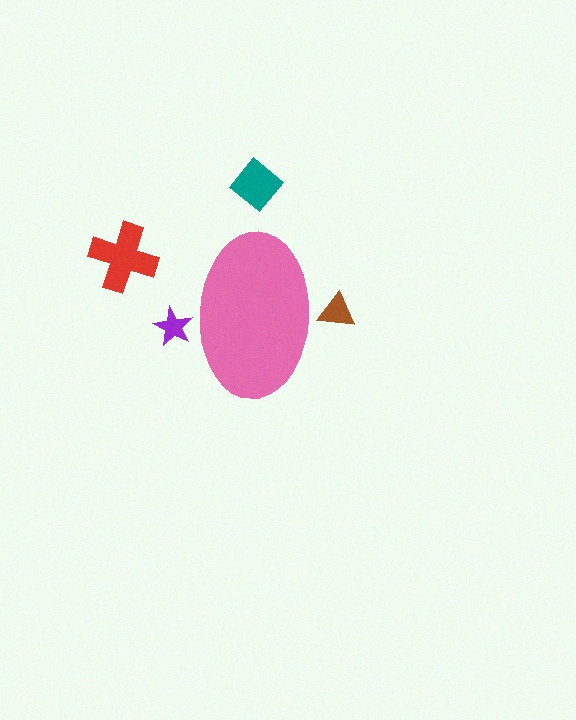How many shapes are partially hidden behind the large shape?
2 shapes are partially hidden.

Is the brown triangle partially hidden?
Yes, the brown triangle is partially hidden behind the pink ellipse.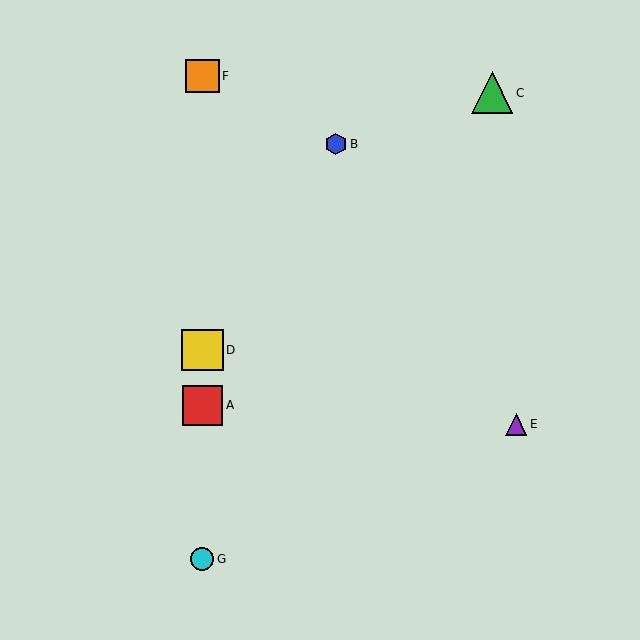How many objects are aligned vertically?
4 objects (A, D, F, G) are aligned vertically.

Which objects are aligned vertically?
Objects A, D, F, G are aligned vertically.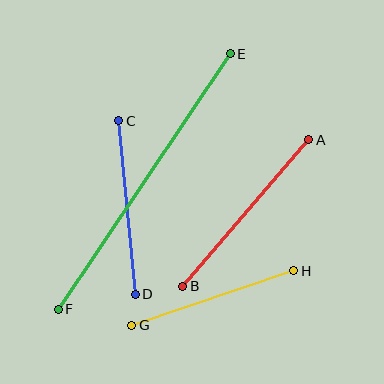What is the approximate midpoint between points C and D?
The midpoint is at approximately (127, 208) pixels.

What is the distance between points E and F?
The distance is approximately 308 pixels.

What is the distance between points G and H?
The distance is approximately 171 pixels.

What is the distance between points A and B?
The distance is approximately 193 pixels.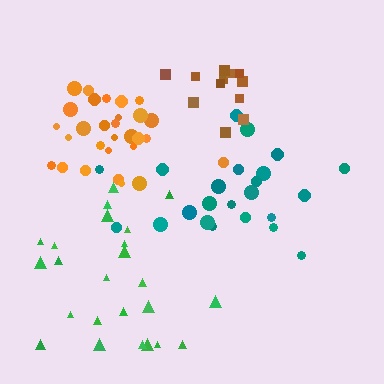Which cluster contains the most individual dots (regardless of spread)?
Orange (30).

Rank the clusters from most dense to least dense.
orange, brown, green, teal.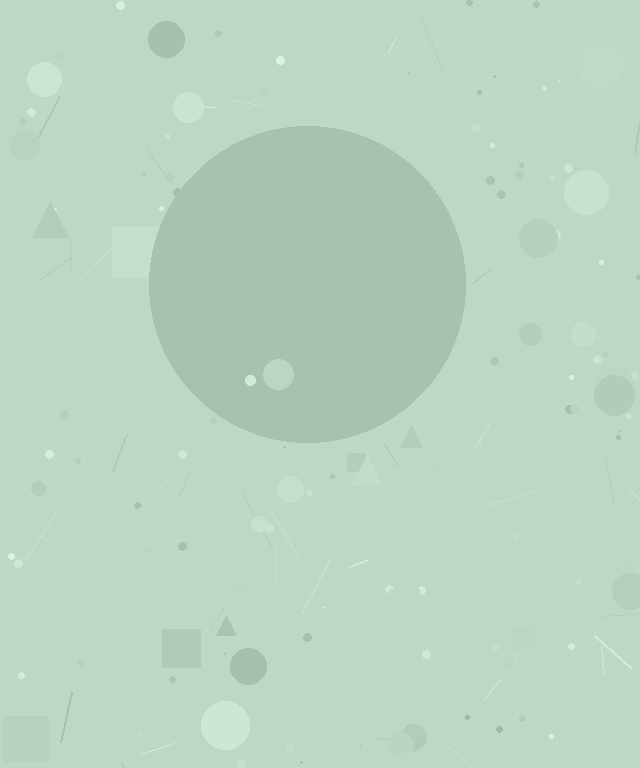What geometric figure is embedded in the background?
A circle is embedded in the background.